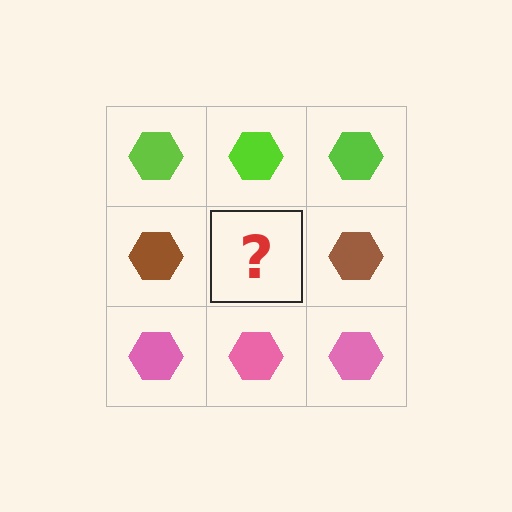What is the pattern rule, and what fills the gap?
The rule is that each row has a consistent color. The gap should be filled with a brown hexagon.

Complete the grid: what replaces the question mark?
The question mark should be replaced with a brown hexagon.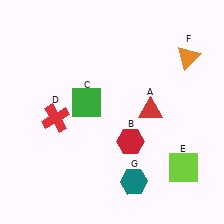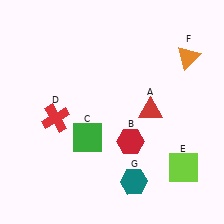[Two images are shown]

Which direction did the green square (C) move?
The green square (C) moved down.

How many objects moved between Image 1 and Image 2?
1 object moved between the two images.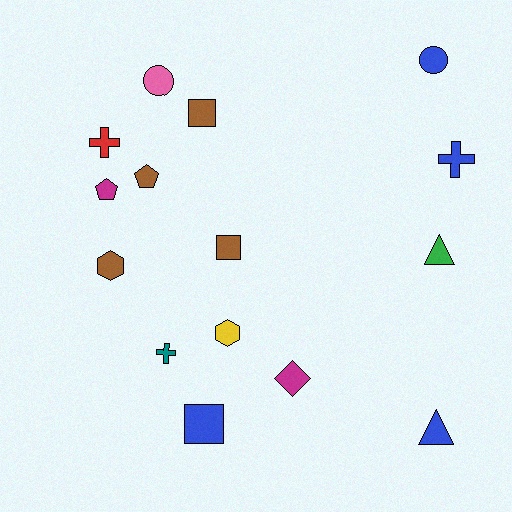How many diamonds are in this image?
There is 1 diamond.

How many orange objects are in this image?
There are no orange objects.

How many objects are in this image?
There are 15 objects.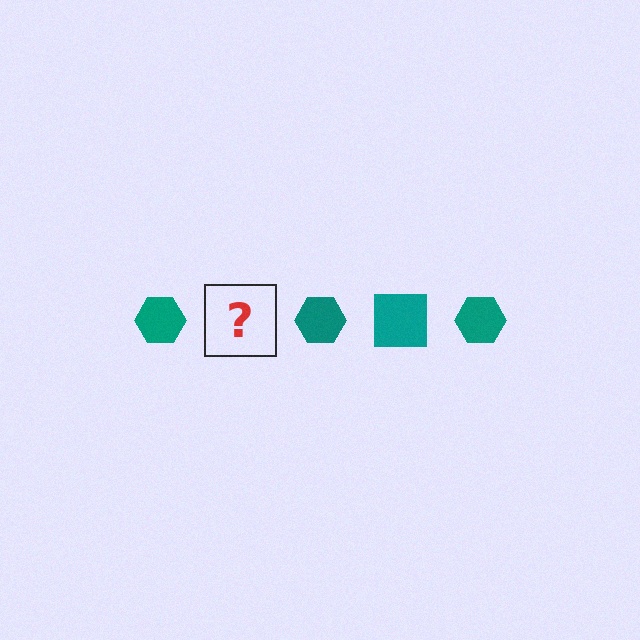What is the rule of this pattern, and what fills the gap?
The rule is that the pattern cycles through hexagon, square shapes in teal. The gap should be filled with a teal square.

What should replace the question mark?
The question mark should be replaced with a teal square.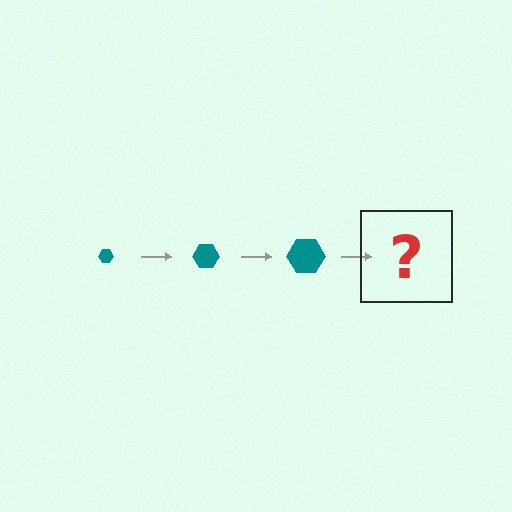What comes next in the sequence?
The next element should be a teal hexagon, larger than the previous one.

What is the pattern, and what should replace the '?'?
The pattern is that the hexagon gets progressively larger each step. The '?' should be a teal hexagon, larger than the previous one.